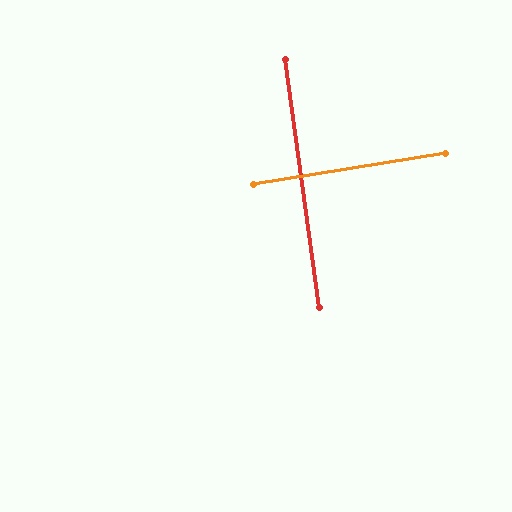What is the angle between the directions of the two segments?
Approximately 89 degrees.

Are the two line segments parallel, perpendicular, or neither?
Perpendicular — they meet at approximately 89°.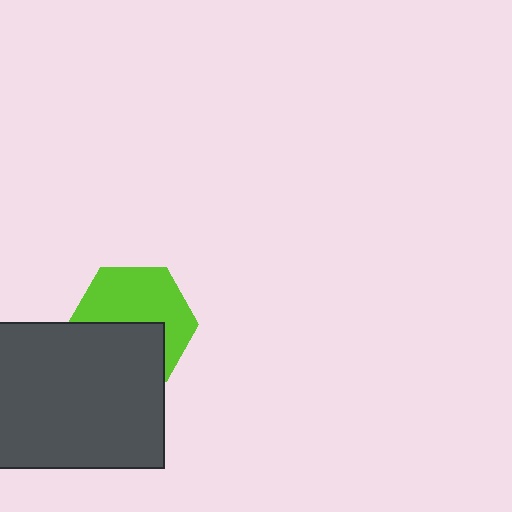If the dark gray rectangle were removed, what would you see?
You would see the complete lime hexagon.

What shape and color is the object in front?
The object in front is a dark gray rectangle.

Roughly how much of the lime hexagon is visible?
About half of it is visible (roughly 56%).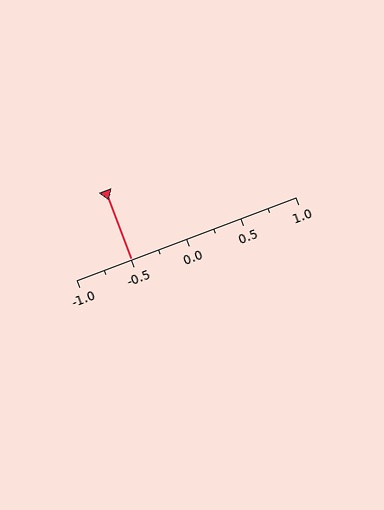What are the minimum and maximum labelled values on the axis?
The axis runs from -1.0 to 1.0.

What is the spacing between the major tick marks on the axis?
The major ticks are spaced 0.5 apart.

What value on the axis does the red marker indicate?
The marker indicates approximately -0.5.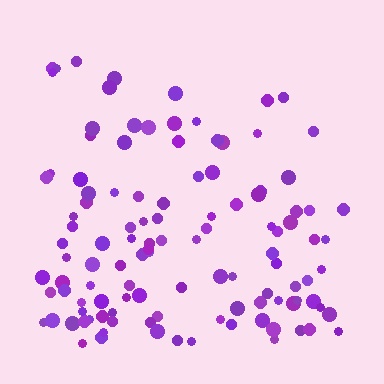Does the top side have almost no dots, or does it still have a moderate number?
Still a moderate number, just noticeably fewer than the bottom.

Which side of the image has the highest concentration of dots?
The bottom.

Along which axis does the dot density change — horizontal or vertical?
Vertical.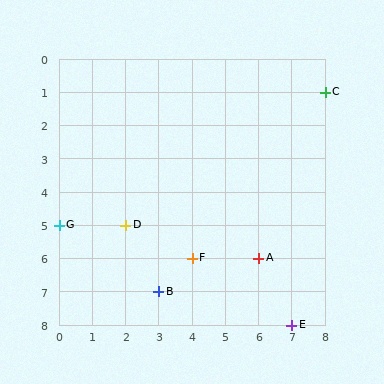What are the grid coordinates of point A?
Point A is at grid coordinates (6, 6).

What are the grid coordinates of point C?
Point C is at grid coordinates (8, 1).